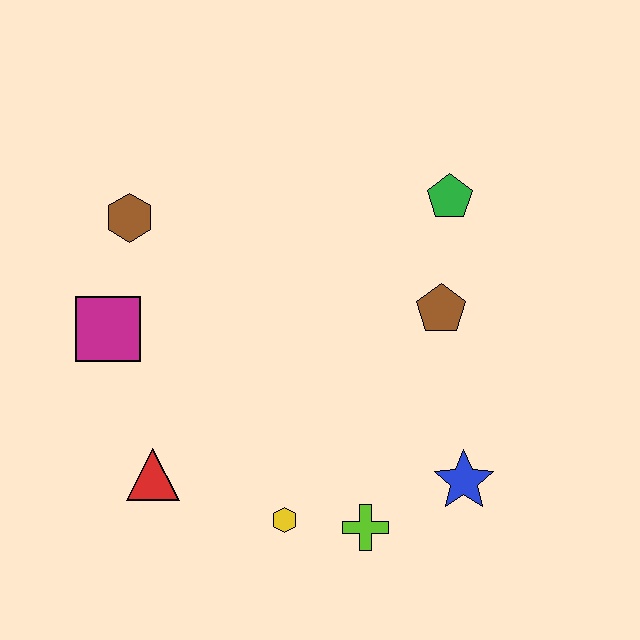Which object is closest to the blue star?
The lime cross is closest to the blue star.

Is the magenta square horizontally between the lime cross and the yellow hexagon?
No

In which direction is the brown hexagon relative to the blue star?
The brown hexagon is to the left of the blue star.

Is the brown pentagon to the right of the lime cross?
Yes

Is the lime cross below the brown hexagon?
Yes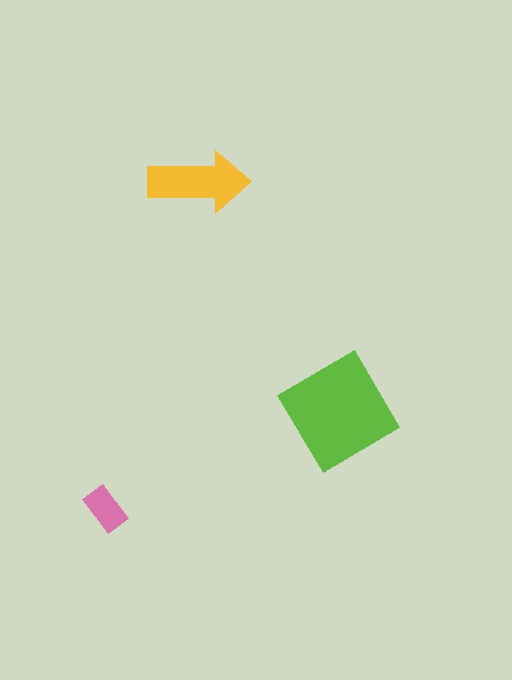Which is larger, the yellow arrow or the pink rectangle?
The yellow arrow.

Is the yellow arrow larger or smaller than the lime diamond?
Smaller.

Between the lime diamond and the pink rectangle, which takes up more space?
The lime diamond.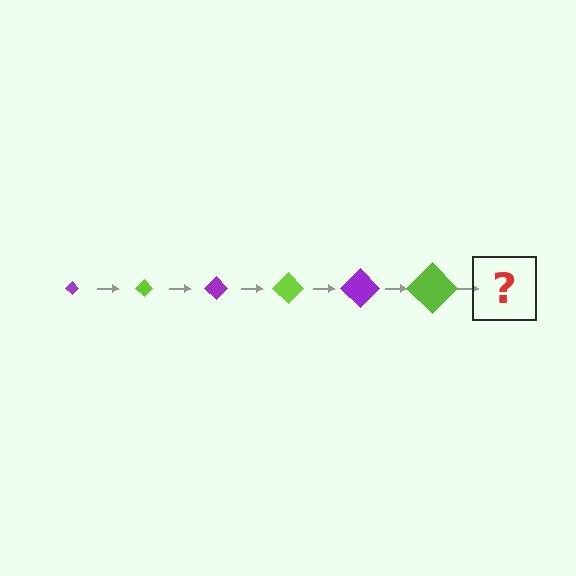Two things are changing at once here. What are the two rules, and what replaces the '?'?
The two rules are that the diamond grows larger each step and the color cycles through purple and lime. The '?' should be a purple diamond, larger than the previous one.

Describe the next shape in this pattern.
It should be a purple diamond, larger than the previous one.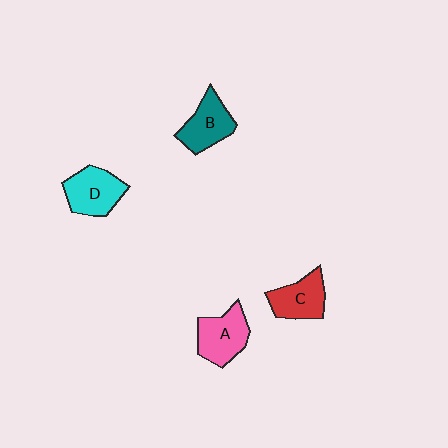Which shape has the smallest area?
Shape C (red).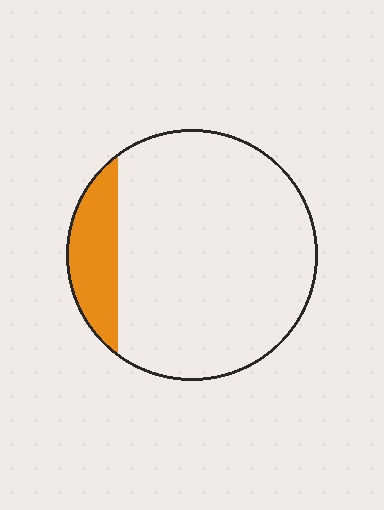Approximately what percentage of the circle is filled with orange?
Approximately 15%.